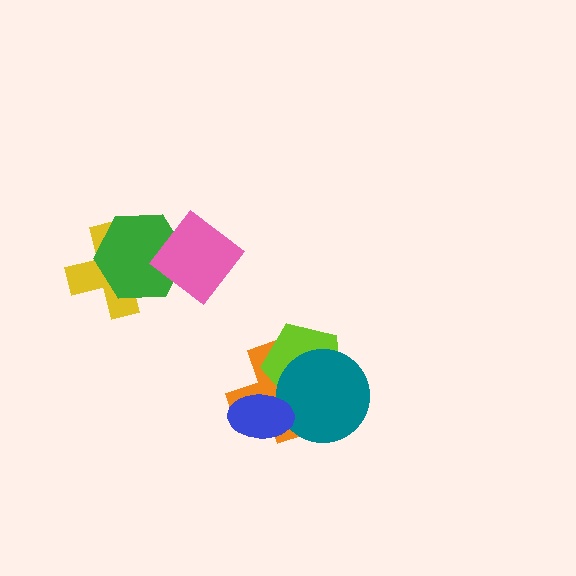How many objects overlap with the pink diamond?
1 object overlaps with the pink diamond.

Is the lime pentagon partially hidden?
Yes, it is partially covered by another shape.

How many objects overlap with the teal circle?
3 objects overlap with the teal circle.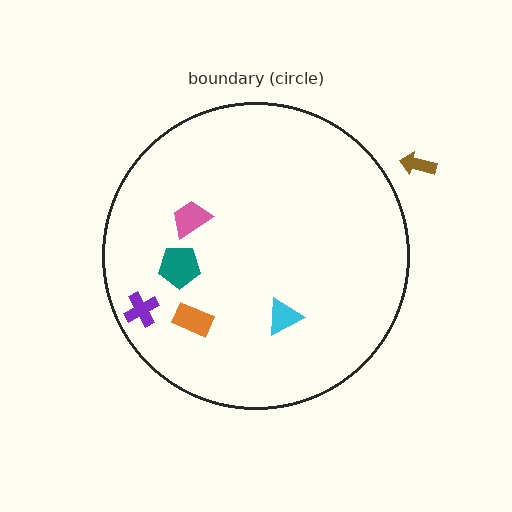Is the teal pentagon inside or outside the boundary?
Inside.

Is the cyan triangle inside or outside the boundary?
Inside.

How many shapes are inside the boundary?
5 inside, 1 outside.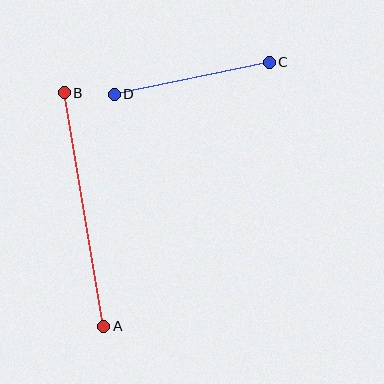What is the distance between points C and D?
The distance is approximately 158 pixels.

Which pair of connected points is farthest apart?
Points A and B are farthest apart.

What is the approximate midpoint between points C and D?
The midpoint is at approximately (192, 78) pixels.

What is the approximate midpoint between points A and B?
The midpoint is at approximately (84, 209) pixels.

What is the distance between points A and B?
The distance is approximately 237 pixels.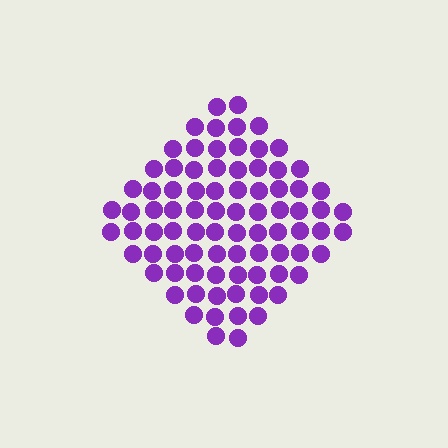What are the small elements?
The small elements are circles.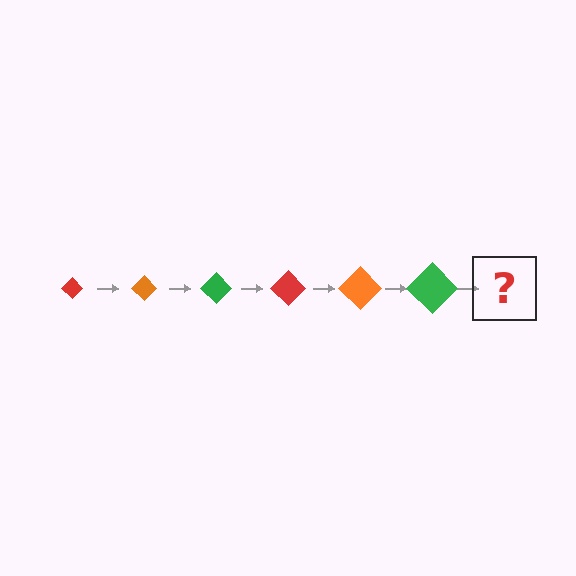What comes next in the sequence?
The next element should be a red diamond, larger than the previous one.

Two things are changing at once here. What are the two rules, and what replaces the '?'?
The two rules are that the diamond grows larger each step and the color cycles through red, orange, and green. The '?' should be a red diamond, larger than the previous one.